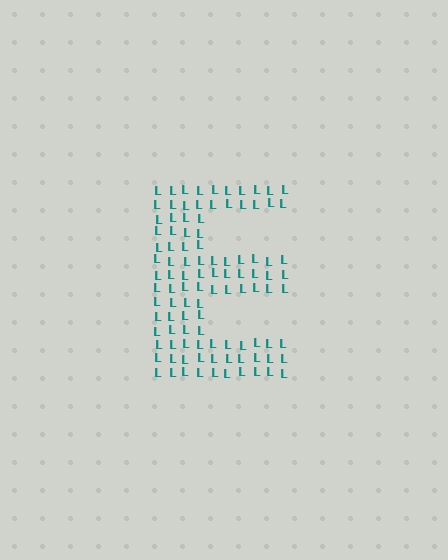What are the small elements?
The small elements are letter L's.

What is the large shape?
The large shape is the letter E.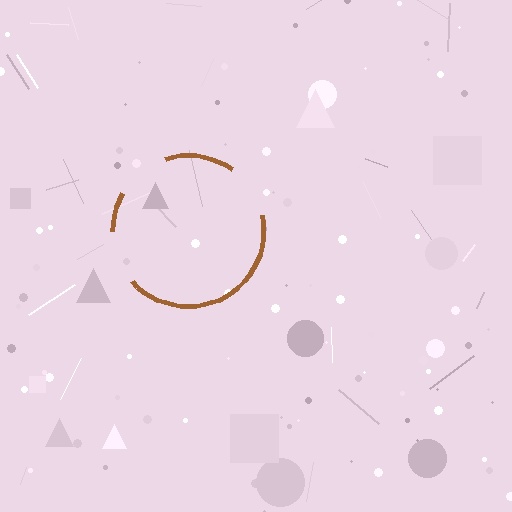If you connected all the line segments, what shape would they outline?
They would outline a circle.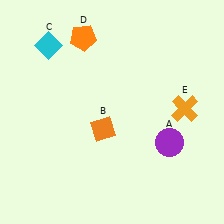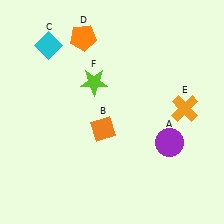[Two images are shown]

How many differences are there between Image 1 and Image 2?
There is 1 difference between the two images.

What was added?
A lime star (F) was added in Image 2.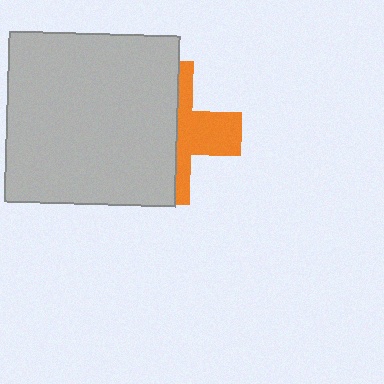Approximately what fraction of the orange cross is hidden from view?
Roughly 61% of the orange cross is hidden behind the light gray square.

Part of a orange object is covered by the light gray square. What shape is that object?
It is a cross.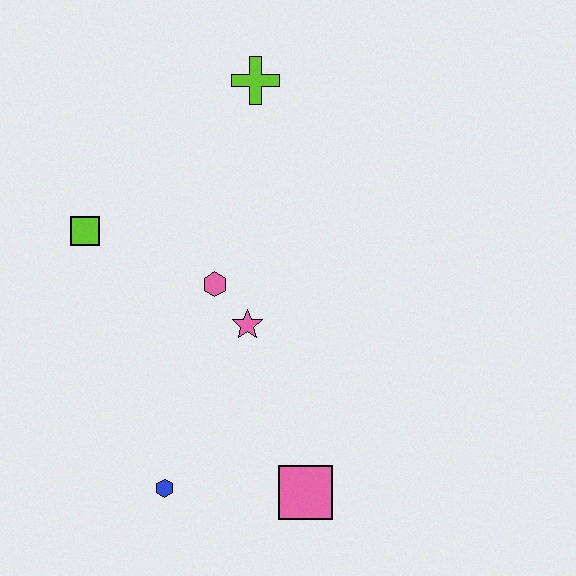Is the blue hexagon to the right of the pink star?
No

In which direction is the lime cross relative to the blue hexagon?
The lime cross is above the blue hexagon.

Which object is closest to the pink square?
The blue hexagon is closest to the pink square.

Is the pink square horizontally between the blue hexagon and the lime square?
No